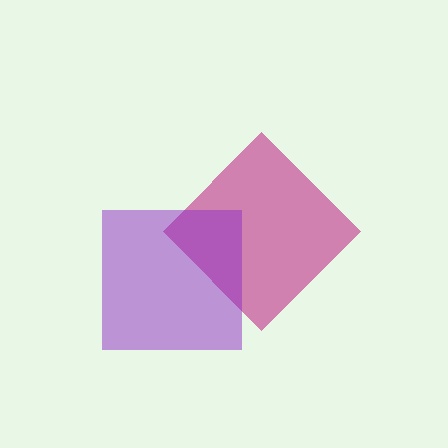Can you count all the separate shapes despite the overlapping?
Yes, there are 2 separate shapes.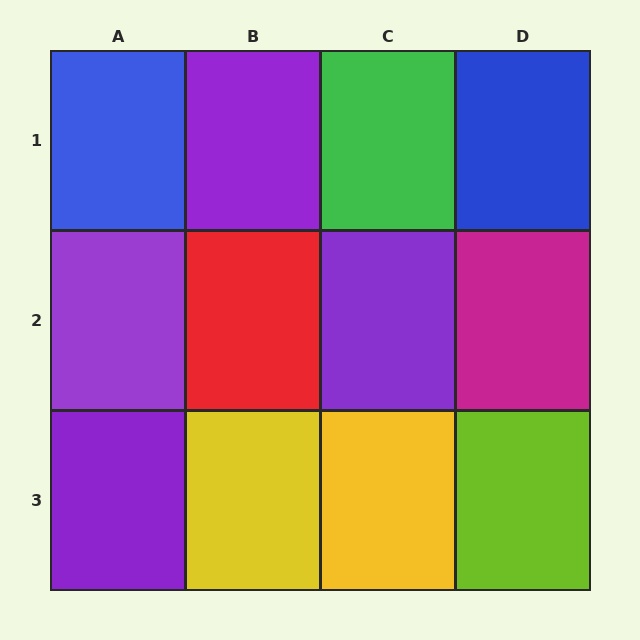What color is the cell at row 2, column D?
Magenta.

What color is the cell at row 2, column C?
Purple.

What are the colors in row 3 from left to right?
Purple, yellow, yellow, lime.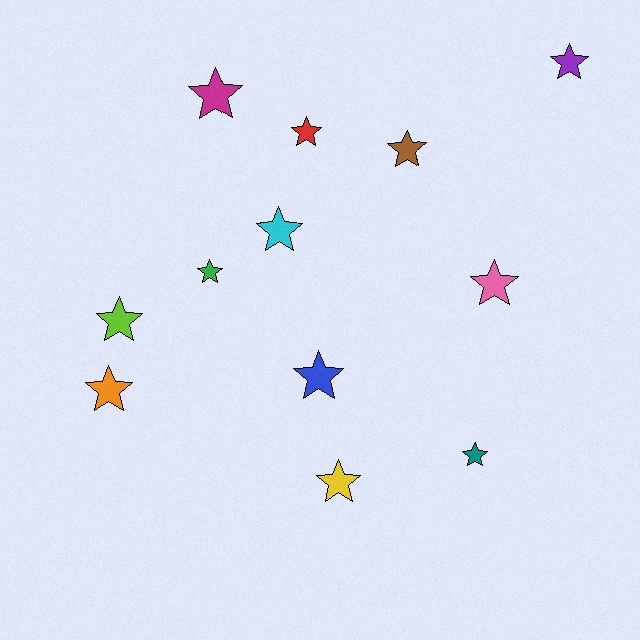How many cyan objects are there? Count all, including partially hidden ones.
There is 1 cyan object.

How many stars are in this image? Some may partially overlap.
There are 12 stars.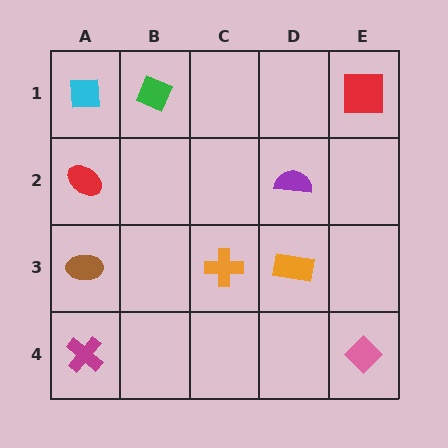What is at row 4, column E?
A pink diamond.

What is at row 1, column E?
A red square.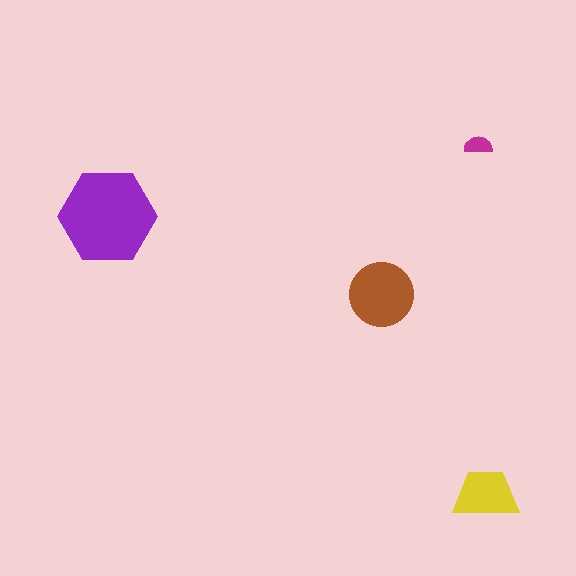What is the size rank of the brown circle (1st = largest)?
2nd.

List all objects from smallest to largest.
The magenta semicircle, the yellow trapezoid, the brown circle, the purple hexagon.